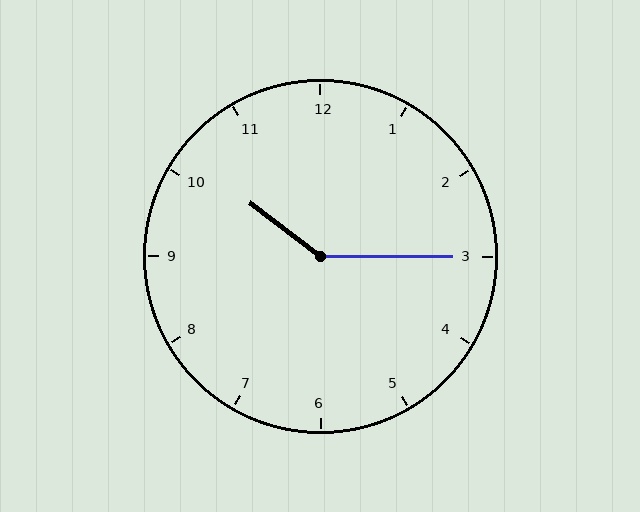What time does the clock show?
10:15.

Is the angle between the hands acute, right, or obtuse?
It is obtuse.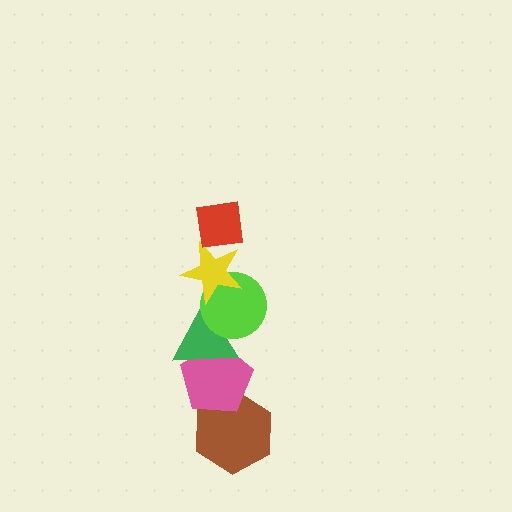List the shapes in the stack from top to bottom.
From top to bottom: the red square, the yellow star, the lime circle, the green triangle, the pink pentagon, the brown hexagon.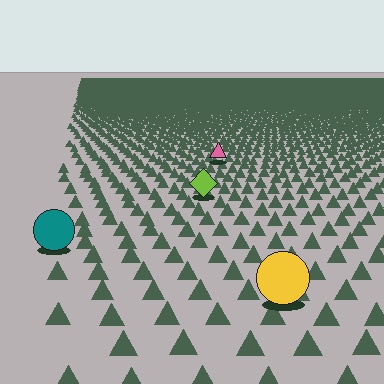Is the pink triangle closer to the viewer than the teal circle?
No. The teal circle is closer — you can tell from the texture gradient: the ground texture is coarser near it.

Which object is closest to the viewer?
The yellow circle is closest. The texture marks near it are larger and more spread out.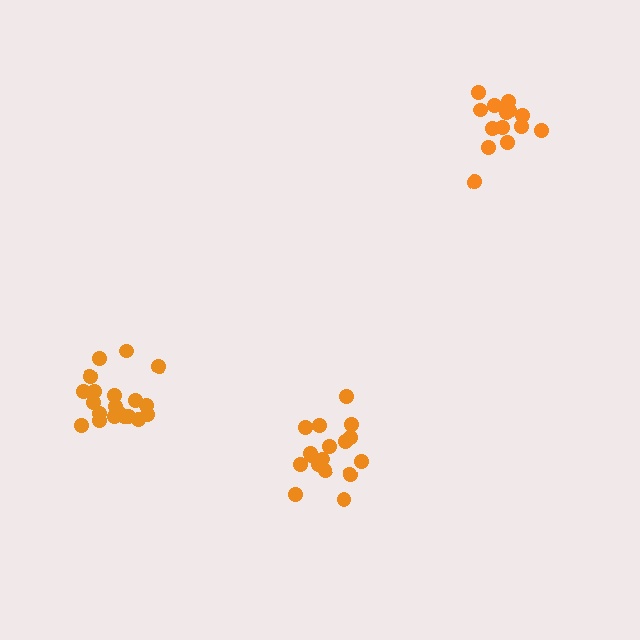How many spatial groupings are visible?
There are 3 spatial groupings.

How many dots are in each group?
Group 1: 20 dots, Group 2: 14 dots, Group 3: 17 dots (51 total).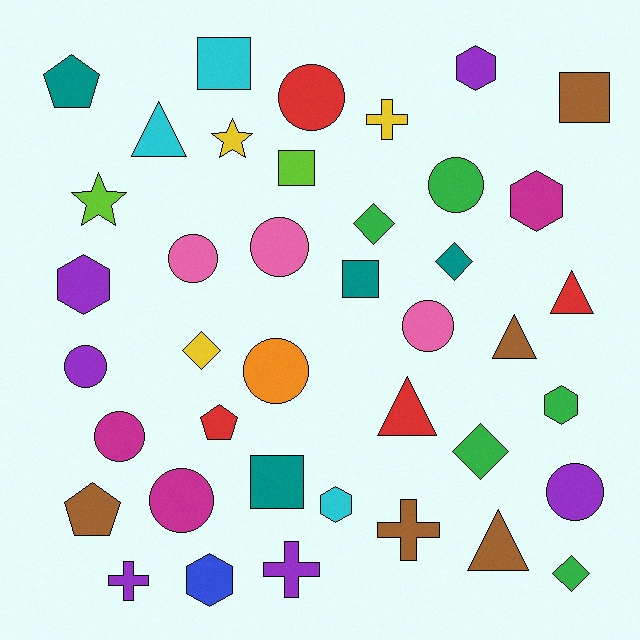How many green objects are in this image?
There are 5 green objects.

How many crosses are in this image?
There are 4 crosses.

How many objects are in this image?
There are 40 objects.